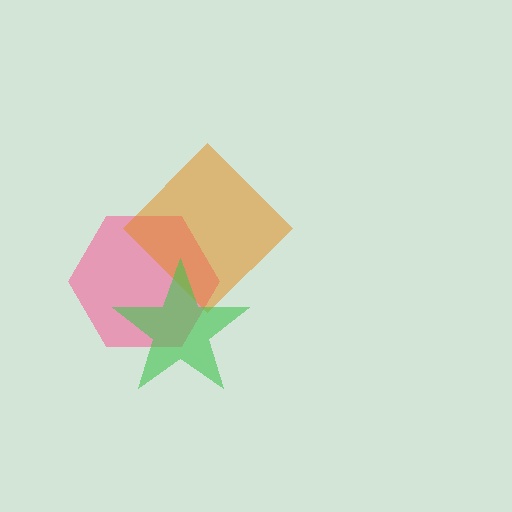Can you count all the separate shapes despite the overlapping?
Yes, there are 3 separate shapes.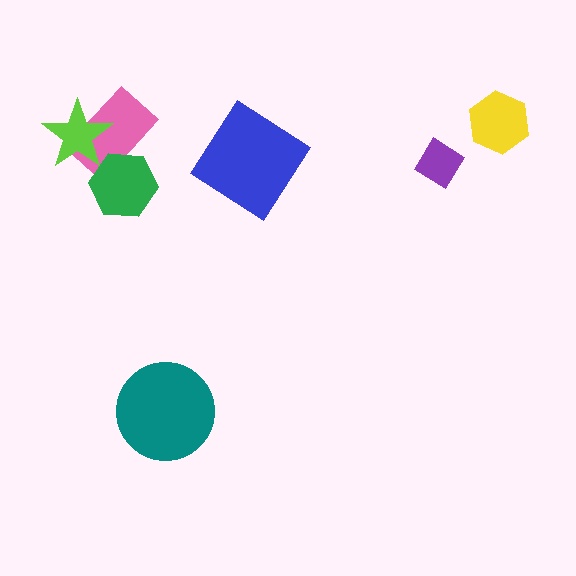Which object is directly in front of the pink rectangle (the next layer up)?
The green hexagon is directly in front of the pink rectangle.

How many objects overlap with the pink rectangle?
2 objects overlap with the pink rectangle.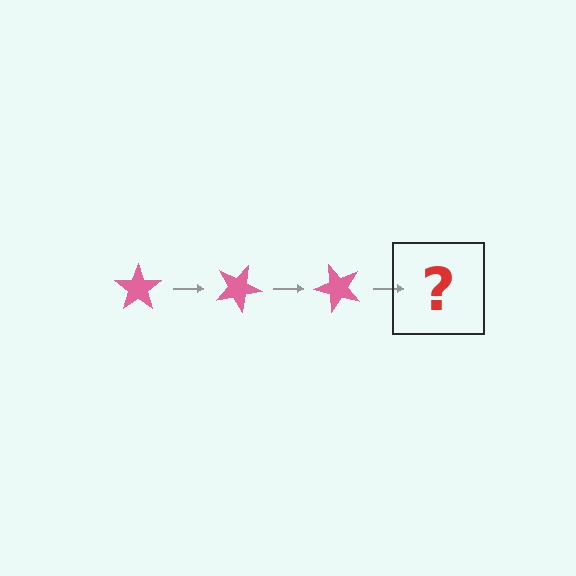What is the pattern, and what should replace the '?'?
The pattern is that the star rotates 25 degrees each step. The '?' should be a pink star rotated 75 degrees.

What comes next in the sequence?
The next element should be a pink star rotated 75 degrees.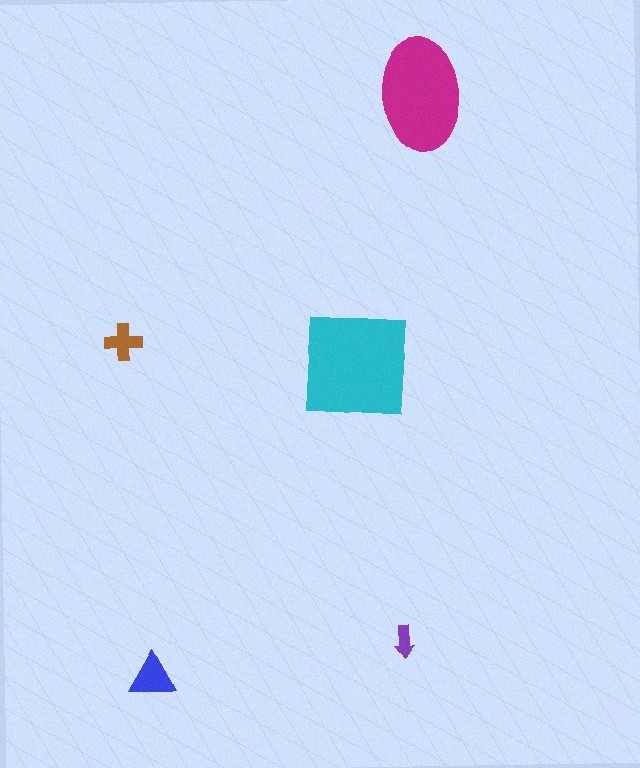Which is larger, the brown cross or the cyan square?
The cyan square.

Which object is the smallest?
The purple arrow.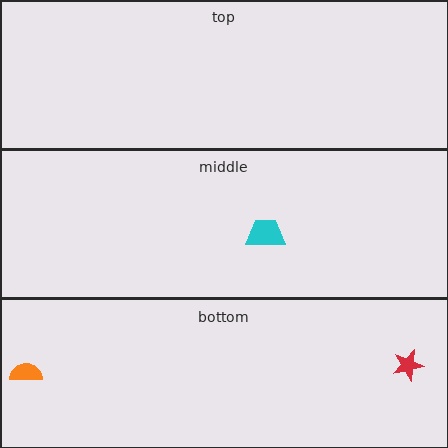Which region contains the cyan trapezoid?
The middle region.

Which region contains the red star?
The bottom region.